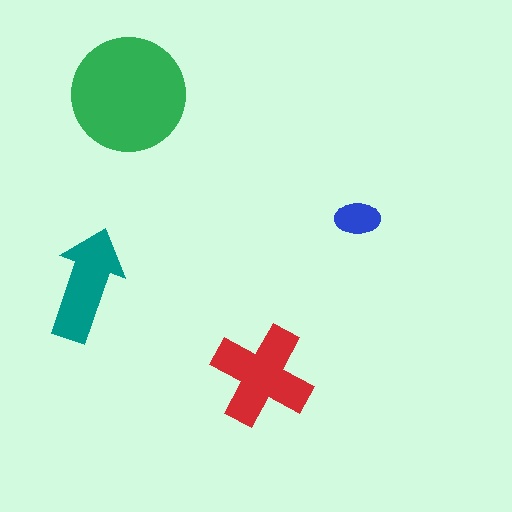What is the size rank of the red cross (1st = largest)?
2nd.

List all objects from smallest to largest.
The blue ellipse, the teal arrow, the red cross, the green circle.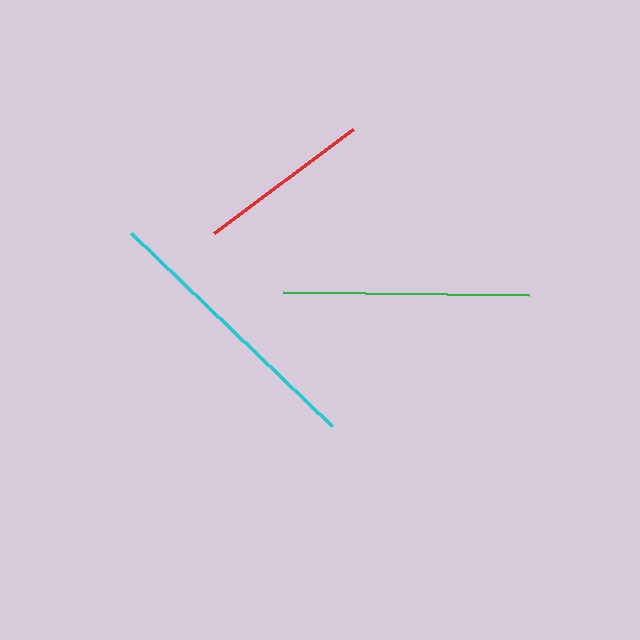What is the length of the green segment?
The green segment is approximately 246 pixels long.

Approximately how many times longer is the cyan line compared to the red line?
The cyan line is approximately 1.6 times the length of the red line.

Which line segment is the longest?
The cyan line is the longest at approximately 279 pixels.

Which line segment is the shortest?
The red line is the shortest at approximately 174 pixels.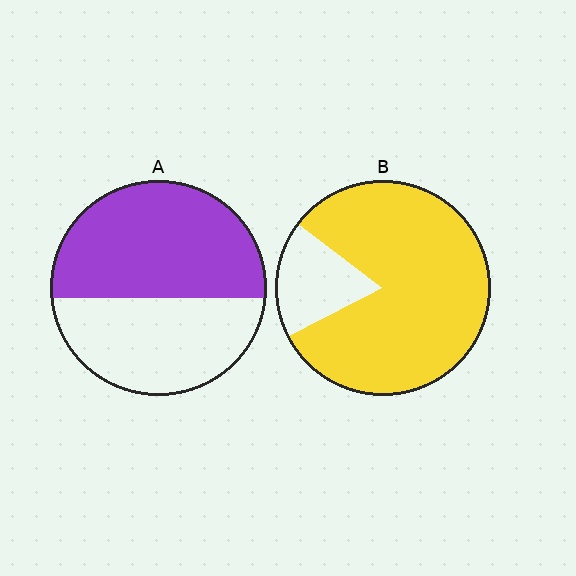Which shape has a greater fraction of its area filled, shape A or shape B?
Shape B.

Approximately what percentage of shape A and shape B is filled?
A is approximately 55% and B is approximately 80%.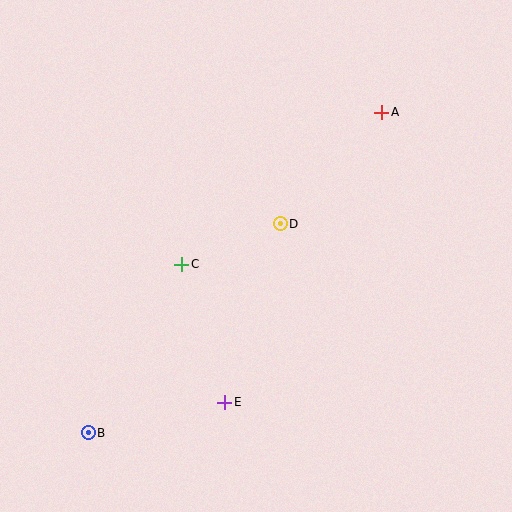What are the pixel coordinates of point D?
Point D is at (280, 224).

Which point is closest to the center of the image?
Point D at (280, 224) is closest to the center.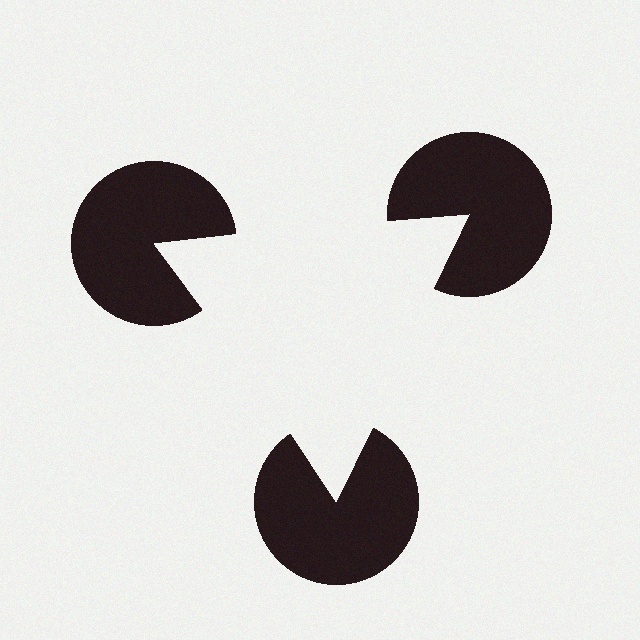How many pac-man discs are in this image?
There are 3 — one at each vertex of the illusory triangle.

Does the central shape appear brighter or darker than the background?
It typically appears slightly brighter than the background, even though no actual brightness change is drawn.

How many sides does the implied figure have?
3 sides.